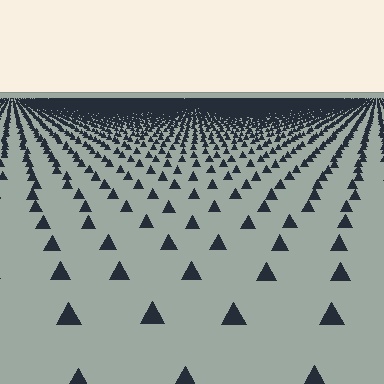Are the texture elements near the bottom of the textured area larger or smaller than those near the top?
Larger. Near the bottom, elements are closer to the viewer and appear at a bigger on-screen size.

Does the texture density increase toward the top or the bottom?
Density increases toward the top.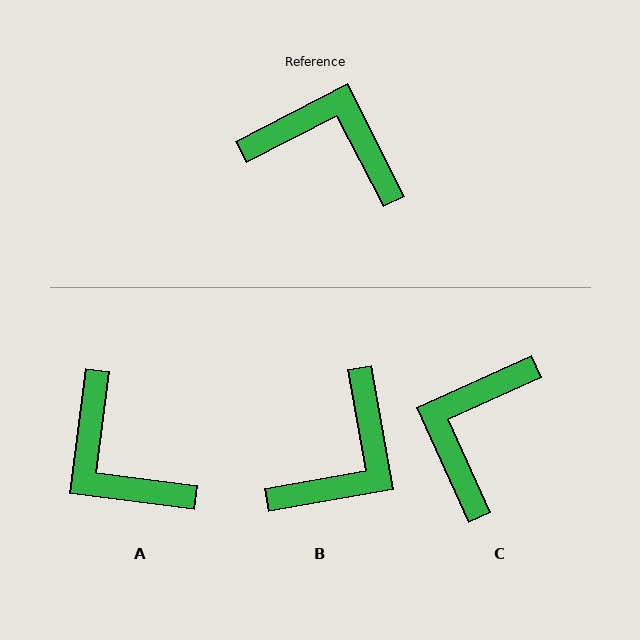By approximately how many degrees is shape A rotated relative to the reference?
Approximately 146 degrees counter-clockwise.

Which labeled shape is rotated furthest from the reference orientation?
A, about 146 degrees away.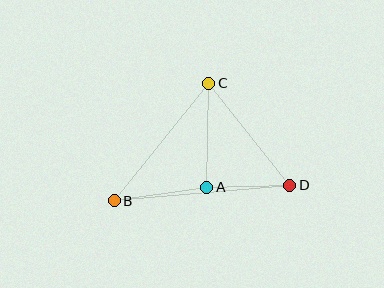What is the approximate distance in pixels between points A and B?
The distance between A and B is approximately 93 pixels.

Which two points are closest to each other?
Points A and D are closest to each other.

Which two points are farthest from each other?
Points B and D are farthest from each other.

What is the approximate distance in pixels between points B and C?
The distance between B and C is approximately 151 pixels.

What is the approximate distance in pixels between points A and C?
The distance between A and C is approximately 104 pixels.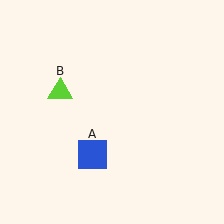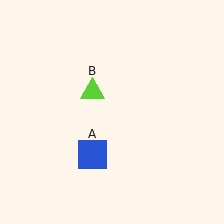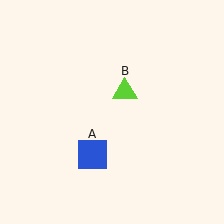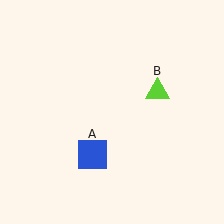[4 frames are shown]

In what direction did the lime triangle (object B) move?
The lime triangle (object B) moved right.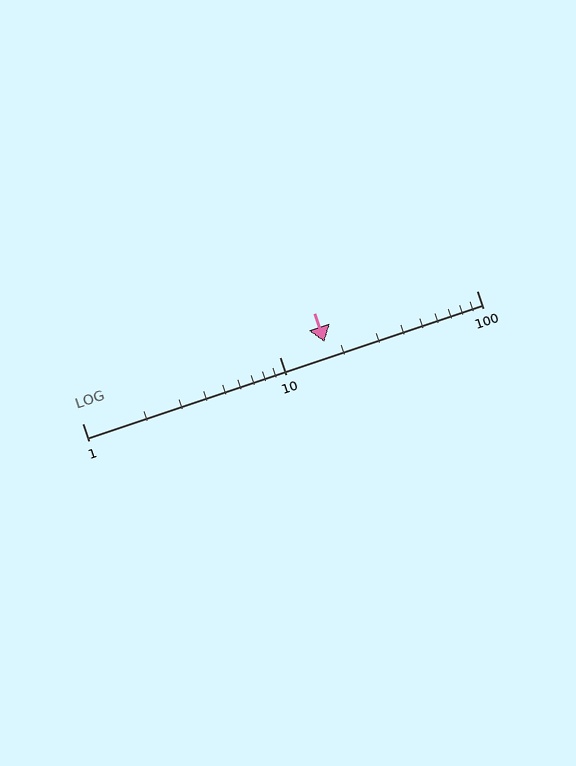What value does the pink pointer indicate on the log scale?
The pointer indicates approximately 17.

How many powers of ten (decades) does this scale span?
The scale spans 2 decades, from 1 to 100.